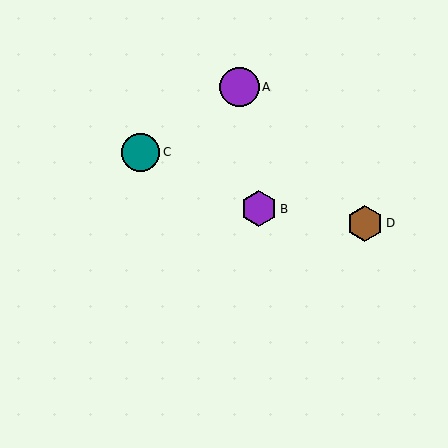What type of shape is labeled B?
Shape B is a purple hexagon.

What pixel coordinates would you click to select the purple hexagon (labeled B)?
Click at (259, 209) to select the purple hexagon B.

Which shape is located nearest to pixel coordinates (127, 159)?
The teal circle (labeled C) at (141, 152) is nearest to that location.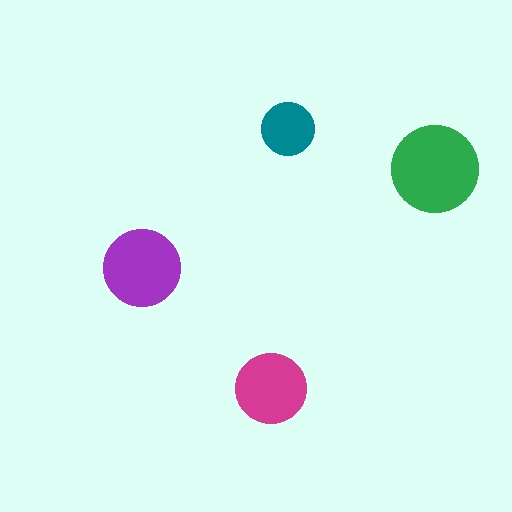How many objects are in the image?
There are 4 objects in the image.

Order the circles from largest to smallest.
the green one, the purple one, the magenta one, the teal one.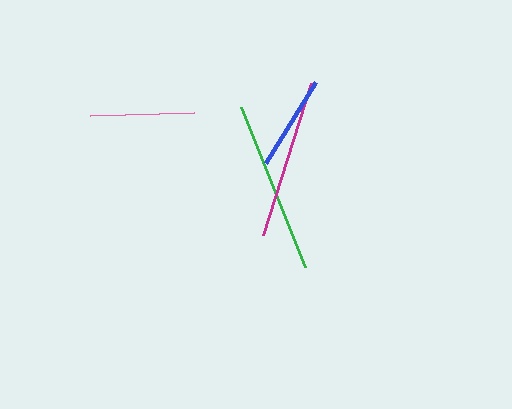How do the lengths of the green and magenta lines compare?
The green and magenta lines are approximately the same length.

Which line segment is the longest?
The green line is the longest at approximately 172 pixels.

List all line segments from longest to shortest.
From longest to shortest: green, magenta, pink, blue.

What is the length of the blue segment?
The blue segment is approximately 96 pixels long.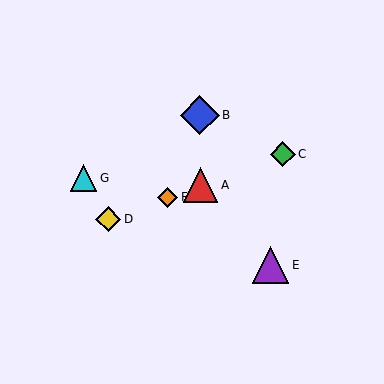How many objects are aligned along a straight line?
4 objects (A, C, D, F) are aligned along a straight line.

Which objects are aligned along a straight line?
Objects A, C, D, F are aligned along a straight line.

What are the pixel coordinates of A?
Object A is at (200, 185).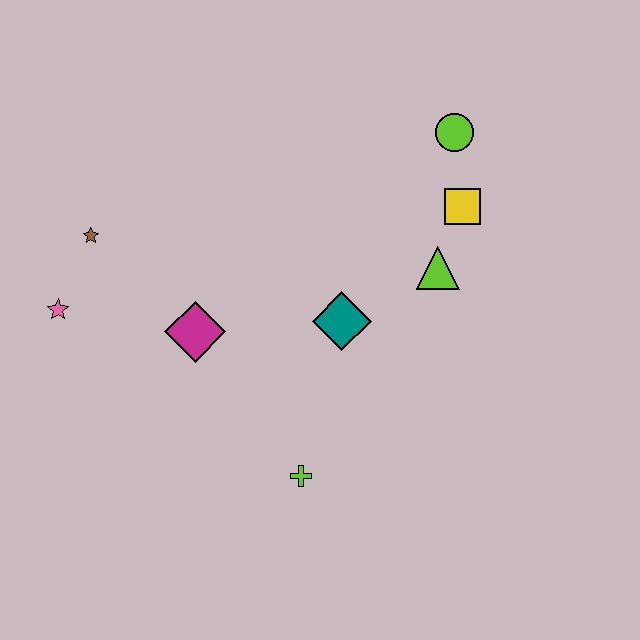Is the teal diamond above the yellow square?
No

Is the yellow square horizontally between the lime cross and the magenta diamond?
No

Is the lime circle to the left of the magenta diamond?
No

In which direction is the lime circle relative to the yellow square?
The lime circle is above the yellow square.